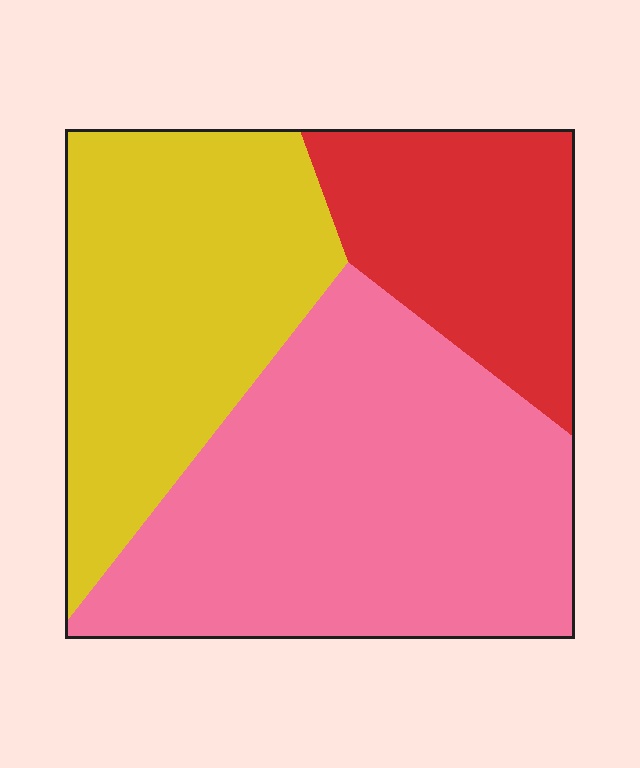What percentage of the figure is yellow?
Yellow covers roughly 35% of the figure.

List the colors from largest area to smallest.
From largest to smallest: pink, yellow, red.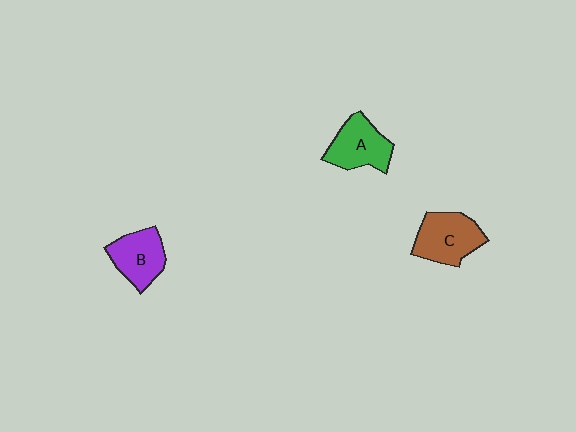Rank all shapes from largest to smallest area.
From largest to smallest: C (brown), A (green), B (purple).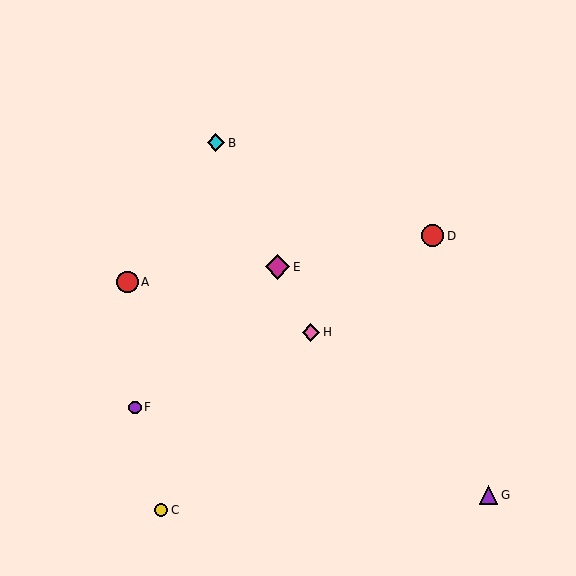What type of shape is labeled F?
Shape F is a purple circle.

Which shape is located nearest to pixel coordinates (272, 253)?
The magenta diamond (labeled E) at (277, 267) is nearest to that location.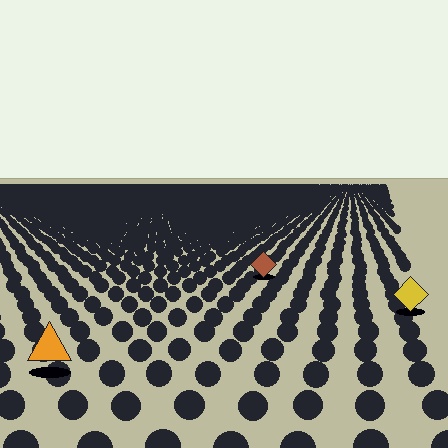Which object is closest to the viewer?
The orange triangle is closest. The texture marks near it are larger and more spread out.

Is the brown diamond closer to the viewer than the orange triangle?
No. The orange triangle is closer — you can tell from the texture gradient: the ground texture is coarser near it.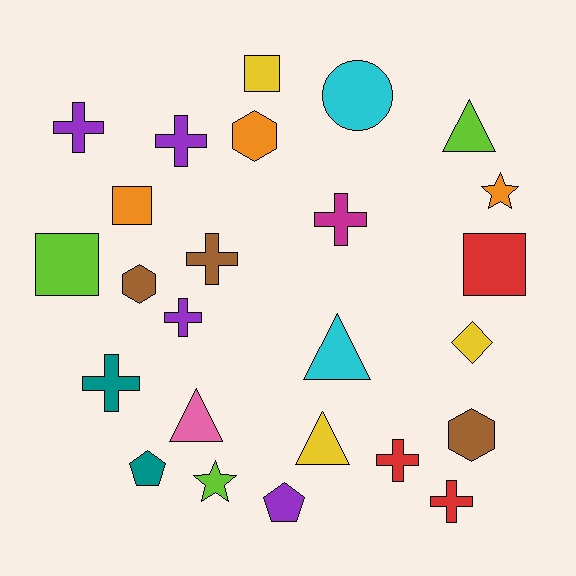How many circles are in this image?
There is 1 circle.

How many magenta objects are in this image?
There is 1 magenta object.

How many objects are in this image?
There are 25 objects.